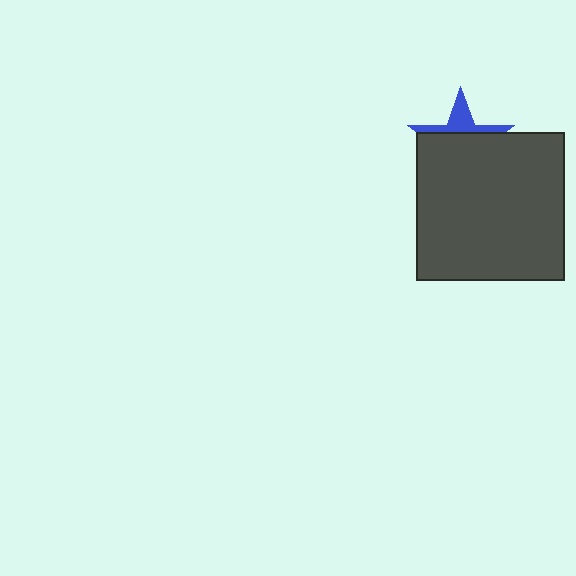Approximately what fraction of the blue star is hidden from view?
Roughly 69% of the blue star is hidden behind the dark gray square.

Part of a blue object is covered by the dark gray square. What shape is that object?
It is a star.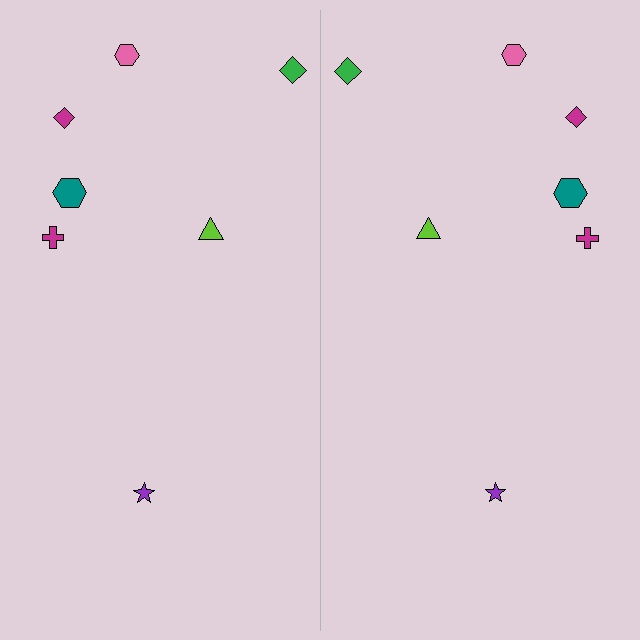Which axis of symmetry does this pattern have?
The pattern has a vertical axis of symmetry running through the center of the image.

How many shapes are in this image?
There are 14 shapes in this image.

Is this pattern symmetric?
Yes, this pattern has bilateral (reflection) symmetry.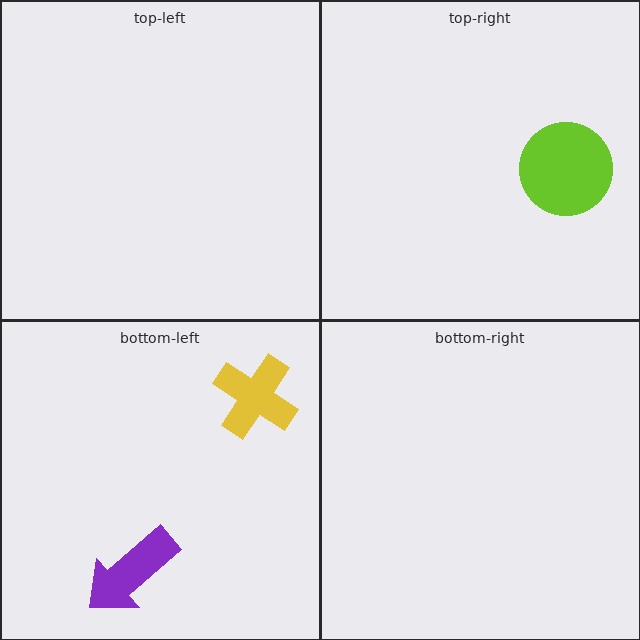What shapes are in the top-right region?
The lime circle.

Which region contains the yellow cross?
The bottom-left region.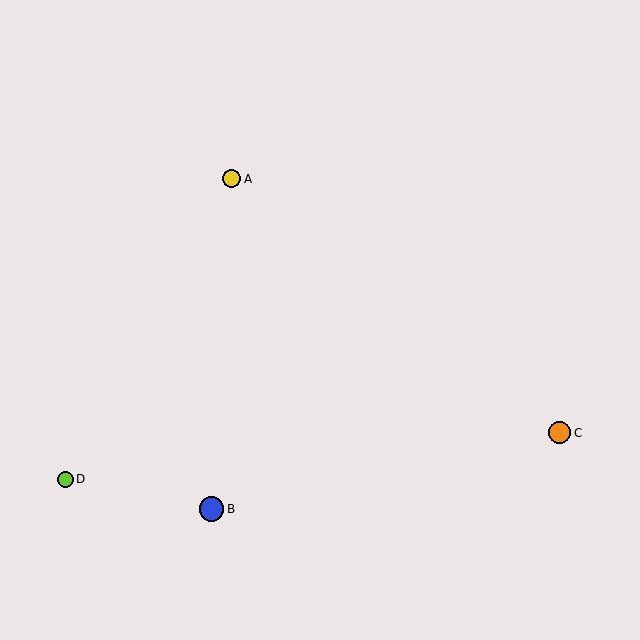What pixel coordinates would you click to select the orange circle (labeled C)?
Click at (559, 433) to select the orange circle C.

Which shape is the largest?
The blue circle (labeled B) is the largest.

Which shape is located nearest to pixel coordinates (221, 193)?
The yellow circle (labeled A) at (232, 179) is nearest to that location.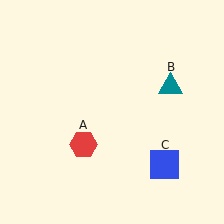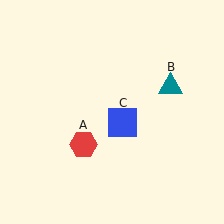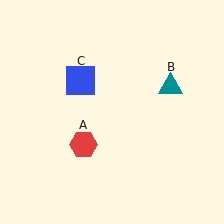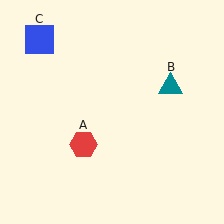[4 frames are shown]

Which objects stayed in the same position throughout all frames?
Red hexagon (object A) and teal triangle (object B) remained stationary.